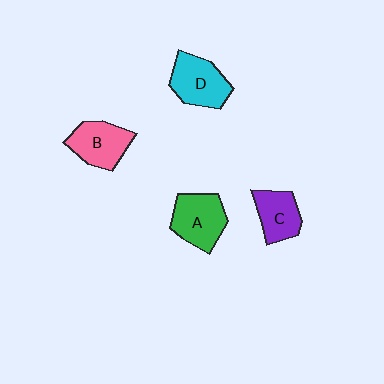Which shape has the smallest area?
Shape C (purple).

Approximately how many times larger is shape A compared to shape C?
Approximately 1.2 times.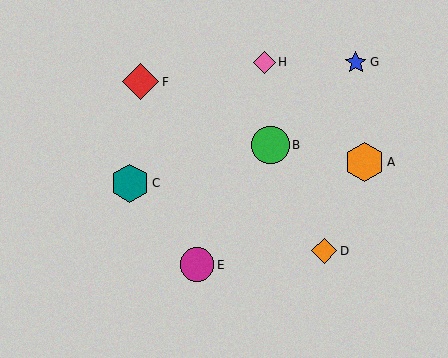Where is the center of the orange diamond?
The center of the orange diamond is at (324, 251).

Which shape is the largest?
The orange hexagon (labeled A) is the largest.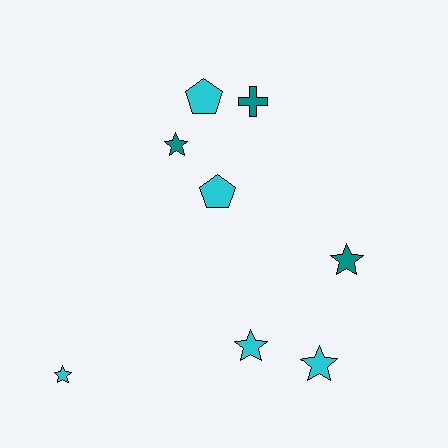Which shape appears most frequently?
Star, with 5 objects.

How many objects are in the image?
There are 8 objects.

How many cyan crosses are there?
There are no cyan crosses.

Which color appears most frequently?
Cyan, with 5 objects.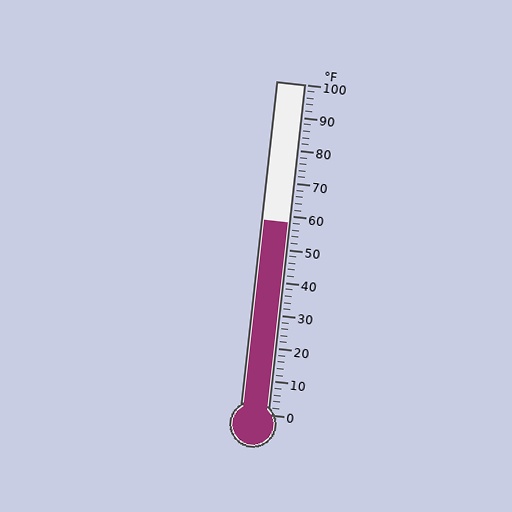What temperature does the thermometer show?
The thermometer shows approximately 58°F.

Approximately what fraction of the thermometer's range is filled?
The thermometer is filled to approximately 60% of its range.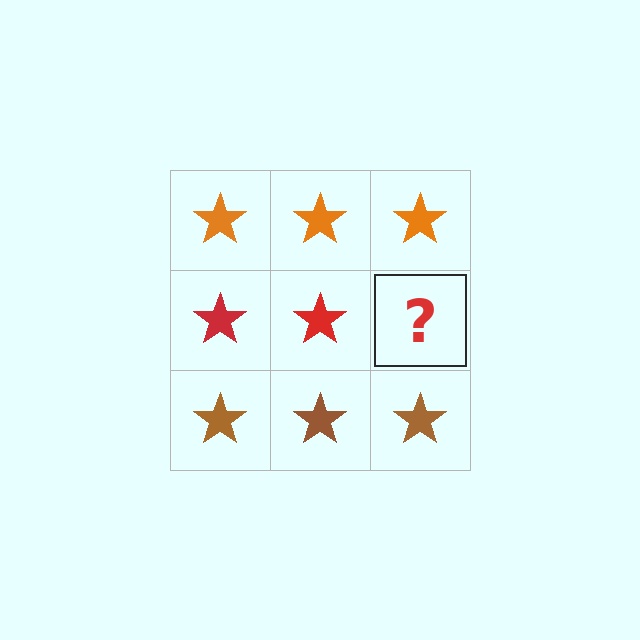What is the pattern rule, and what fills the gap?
The rule is that each row has a consistent color. The gap should be filled with a red star.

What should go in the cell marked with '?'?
The missing cell should contain a red star.